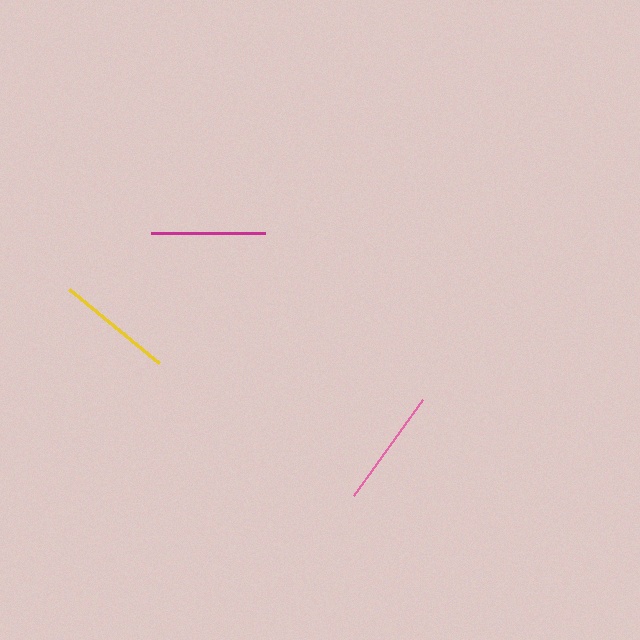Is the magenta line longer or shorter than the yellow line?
The yellow line is longer than the magenta line.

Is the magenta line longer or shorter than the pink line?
The pink line is longer than the magenta line.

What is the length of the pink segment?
The pink segment is approximately 119 pixels long.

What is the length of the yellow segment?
The yellow segment is approximately 116 pixels long.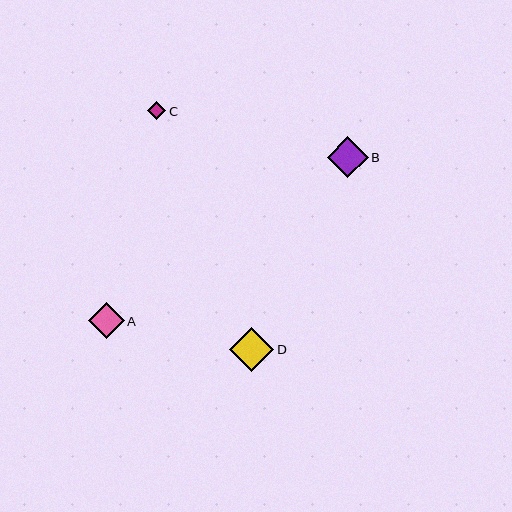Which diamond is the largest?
Diamond D is the largest with a size of approximately 44 pixels.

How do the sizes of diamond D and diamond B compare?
Diamond D and diamond B are approximately the same size.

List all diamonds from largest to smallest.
From largest to smallest: D, B, A, C.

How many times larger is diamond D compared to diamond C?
Diamond D is approximately 2.5 times the size of diamond C.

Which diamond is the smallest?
Diamond C is the smallest with a size of approximately 18 pixels.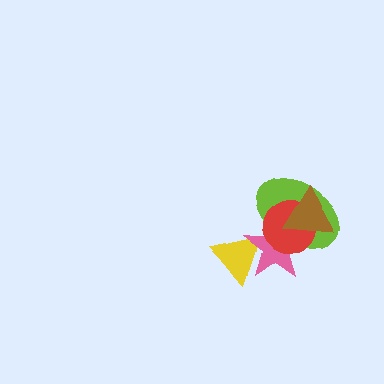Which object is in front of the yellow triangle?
The pink star is in front of the yellow triangle.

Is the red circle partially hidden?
Yes, it is partially covered by another shape.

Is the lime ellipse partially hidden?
Yes, it is partially covered by another shape.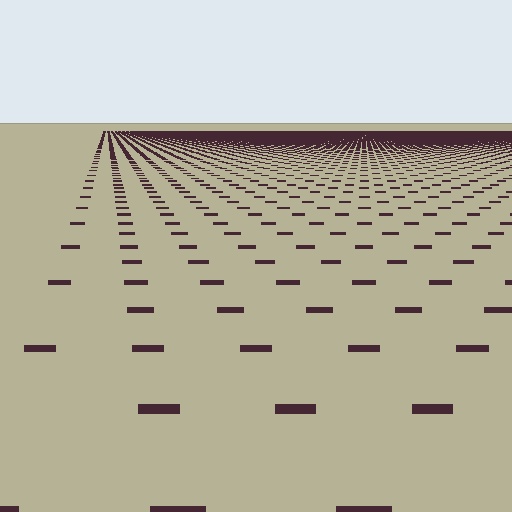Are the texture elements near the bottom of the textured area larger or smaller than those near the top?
Larger. Near the bottom, elements are closer to the viewer and appear at a bigger on-screen size.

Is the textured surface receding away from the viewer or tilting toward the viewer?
The surface is receding away from the viewer. Texture elements get smaller and denser toward the top.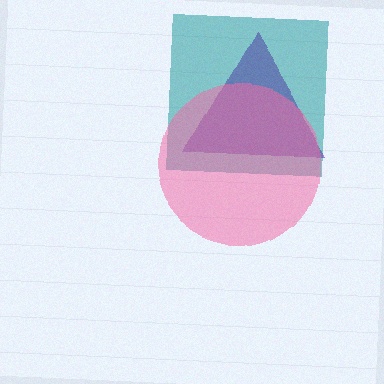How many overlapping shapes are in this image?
There are 3 overlapping shapes in the image.